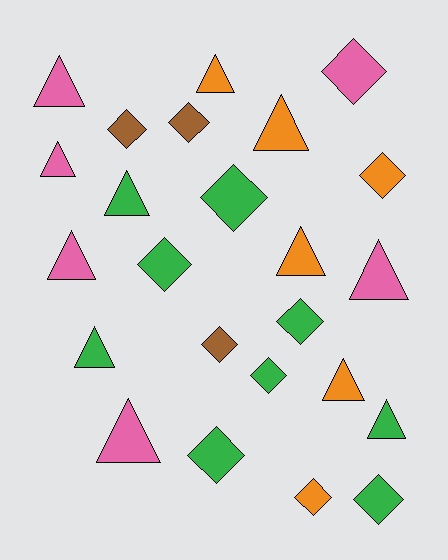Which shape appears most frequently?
Triangle, with 12 objects.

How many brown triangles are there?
There are no brown triangles.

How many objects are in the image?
There are 24 objects.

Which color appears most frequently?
Green, with 9 objects.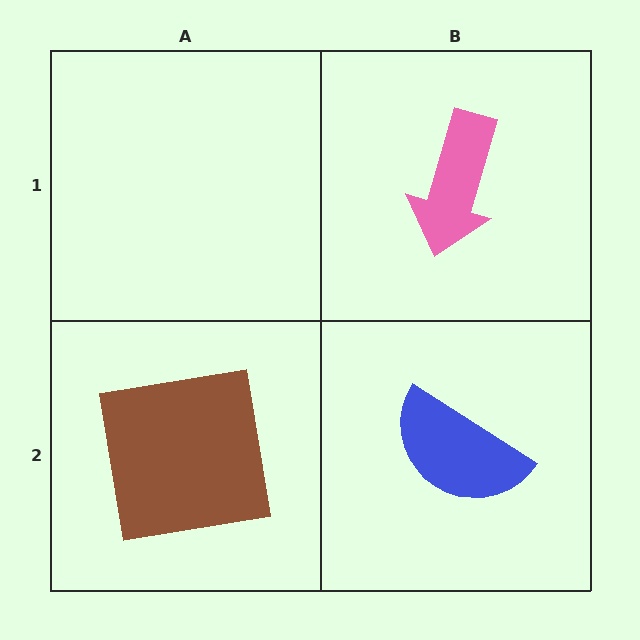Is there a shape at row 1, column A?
No, that cell is empty.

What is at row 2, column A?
A brown square.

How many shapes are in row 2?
2 shapes.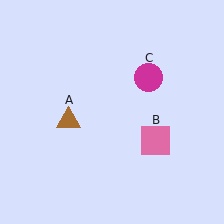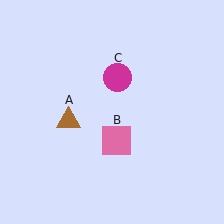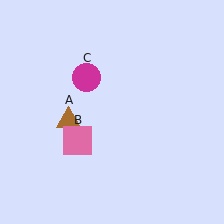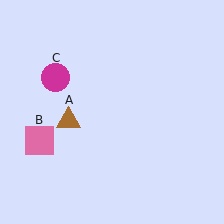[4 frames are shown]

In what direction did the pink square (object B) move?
The pink square (object B) moved left.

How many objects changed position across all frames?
2 objects changed position: pink square (object B), magenta circle (object C).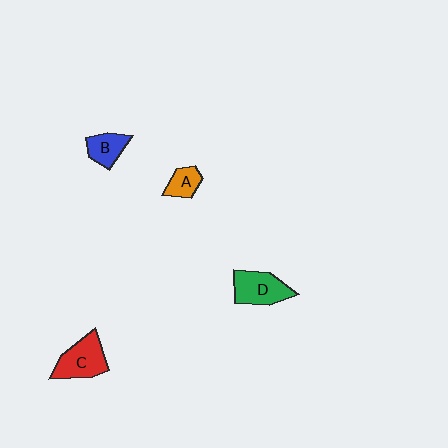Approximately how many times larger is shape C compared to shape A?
Approximately 2.0 times.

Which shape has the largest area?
Shape C (red).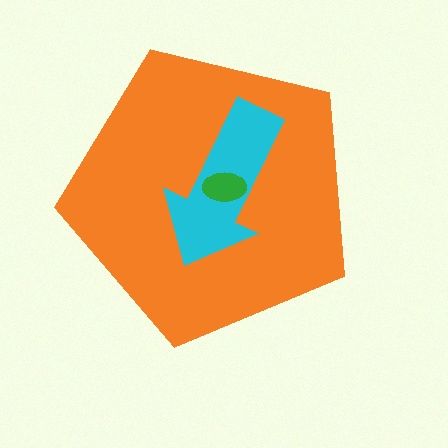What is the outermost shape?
The orange pentagon.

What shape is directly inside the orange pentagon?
The cyan arrow.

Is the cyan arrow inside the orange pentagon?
Yes.